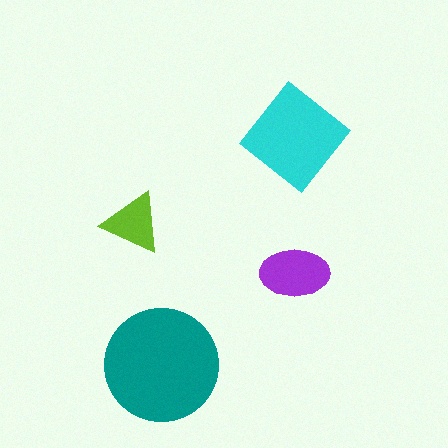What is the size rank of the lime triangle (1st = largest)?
4th.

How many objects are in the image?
There are 4 objects in the image.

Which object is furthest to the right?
The cyan diamond is rightmost.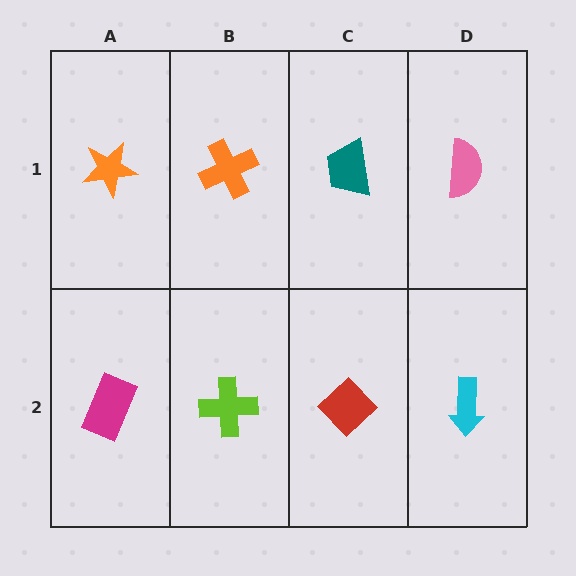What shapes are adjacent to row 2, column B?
An orange cross (row 1, column B), a magenta rectangle (row 2, column A), a red diamond (row 2, column C).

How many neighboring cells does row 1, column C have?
3.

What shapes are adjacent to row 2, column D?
A pink semicircle (row 1, column D), a red diamond (row 2, column C).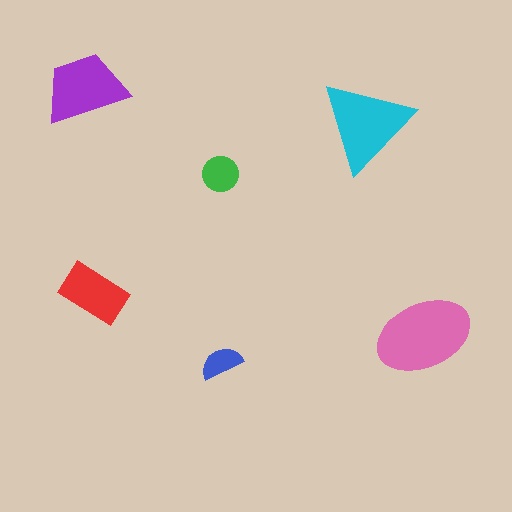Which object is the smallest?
The blue semicircle.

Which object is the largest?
The pink ellipse.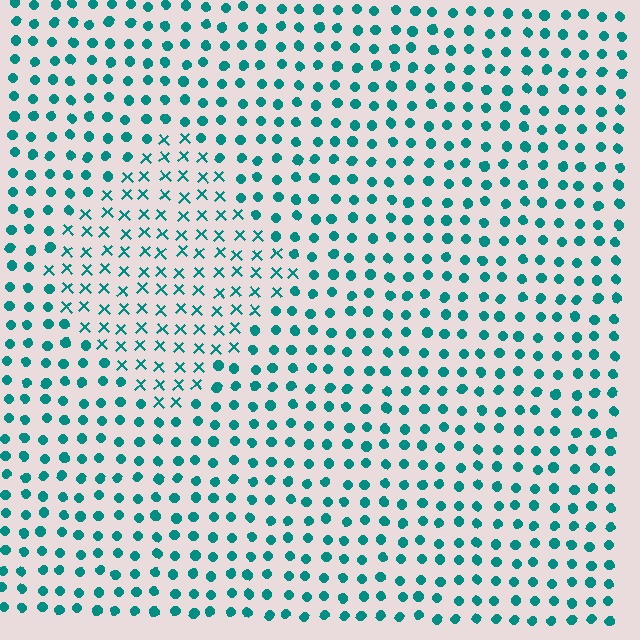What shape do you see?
I see a diamond.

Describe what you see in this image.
The image is filled with small teal elements arranged in a uniform grid. A diamond-shaped region contains X marks, while the surrounding area contains circles. The boundary is defined purely by the change in element shape.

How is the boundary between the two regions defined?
The boundary is defined by a change in element shape: X marks inside vs. circles outside. All elements share the same color and spacing.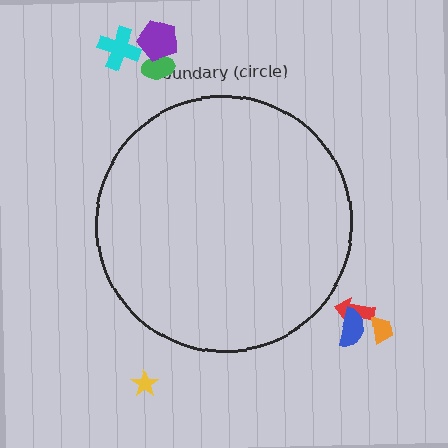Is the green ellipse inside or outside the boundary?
Outside.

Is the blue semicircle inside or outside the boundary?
Outside.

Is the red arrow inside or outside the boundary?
Outside.